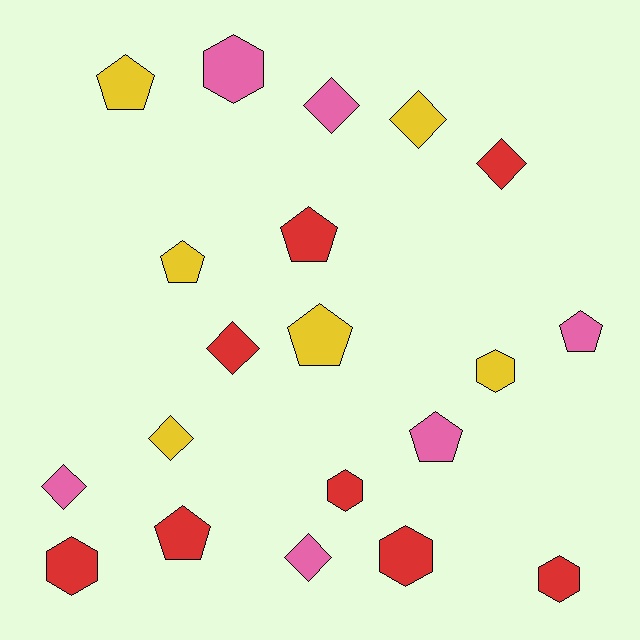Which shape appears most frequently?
Pentagon, with 7 objects.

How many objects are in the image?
There are 20 objects.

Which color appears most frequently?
Red, with 8 objects.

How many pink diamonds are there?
There are 3 pink diamonds.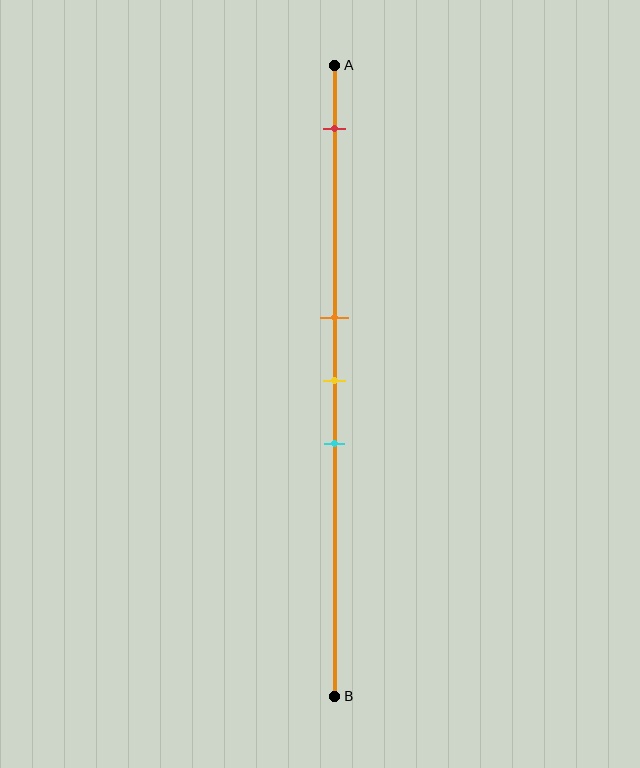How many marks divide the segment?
There are 4 marks dividing the segment.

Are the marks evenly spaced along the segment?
No, the marks are not evenly spaced.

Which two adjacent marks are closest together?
The orange and yellow marks are the closest adjacent pair.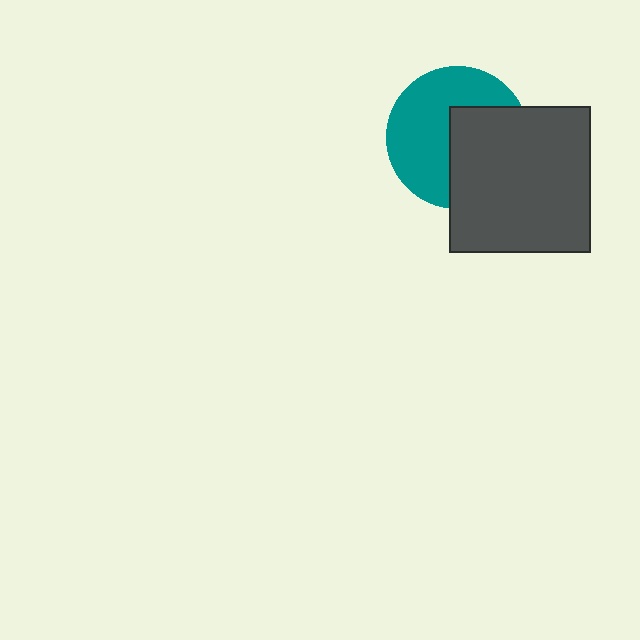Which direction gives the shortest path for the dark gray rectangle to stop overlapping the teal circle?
Moving right gives the shortest separation.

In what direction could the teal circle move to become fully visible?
The teal circle could move left. That would shift it out from behind the dark gray rectangle entirely.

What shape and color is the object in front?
The object in front is a dark gray rectangle.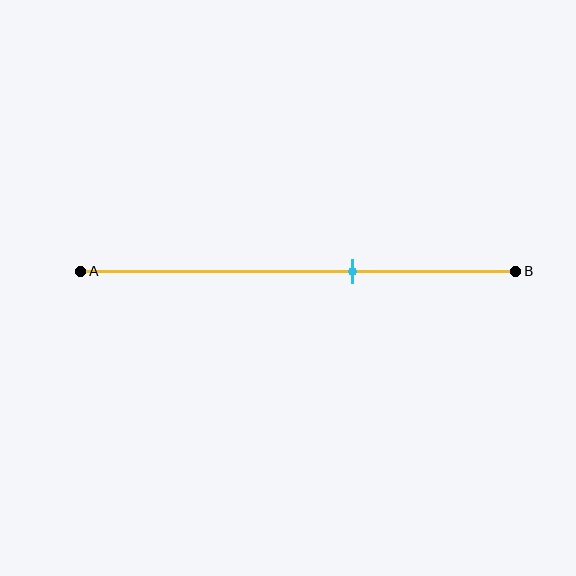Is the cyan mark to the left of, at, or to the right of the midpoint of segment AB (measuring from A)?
The cyan mark is to the right of the midpoint of segment AB.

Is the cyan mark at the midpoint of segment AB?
No, the mark is at about 65% from A, not at the 50% midpoint.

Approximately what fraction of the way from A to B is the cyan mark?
The cyan mark is approximately 65% of the way from A to B.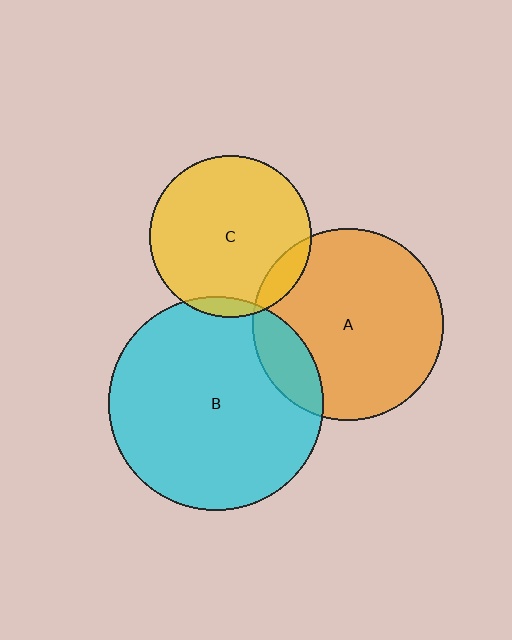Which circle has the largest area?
Circle B (cyan).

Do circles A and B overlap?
Yes.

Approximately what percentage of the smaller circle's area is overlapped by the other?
Approximately 15%.